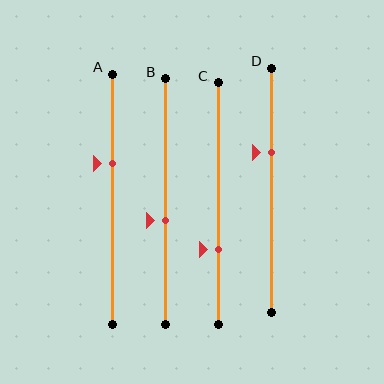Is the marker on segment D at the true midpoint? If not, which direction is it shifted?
No, the marker on segment D is shifted upward by about 16% of the segment length.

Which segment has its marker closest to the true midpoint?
Segment B has its marker closest to the true midpoint.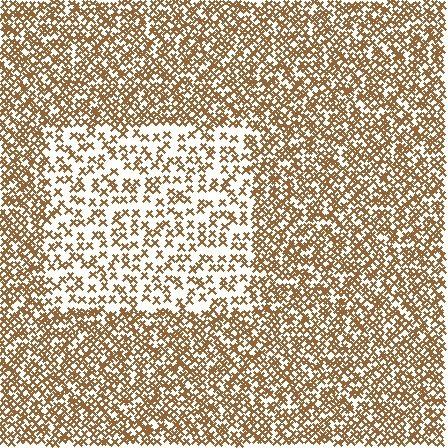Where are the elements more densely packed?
The elements are more densely packed outside the rectangle boundary.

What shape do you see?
I see a rectangle.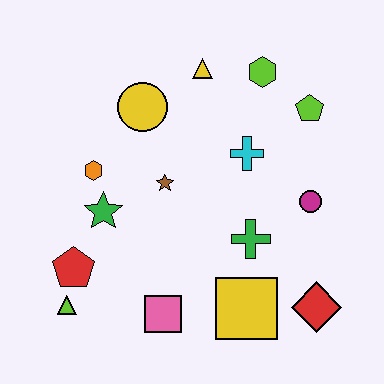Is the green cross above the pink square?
Yes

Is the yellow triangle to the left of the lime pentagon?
Yes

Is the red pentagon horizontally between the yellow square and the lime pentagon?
No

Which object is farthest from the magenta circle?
The lime triangle is farthest from the magenta circle.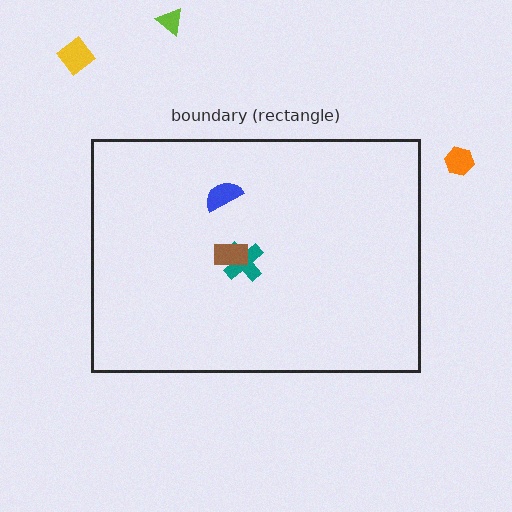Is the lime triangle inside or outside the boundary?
Outside.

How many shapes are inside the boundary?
3 inside, 3 outside.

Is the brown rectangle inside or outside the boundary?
Inside.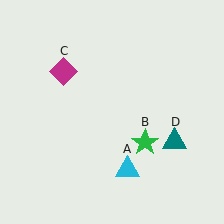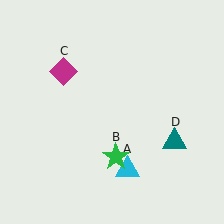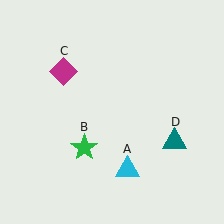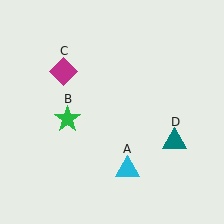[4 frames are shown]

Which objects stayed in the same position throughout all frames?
Cyan triangle (object A) and magenta diamond (object C) and teal triangle (object D) remained stationary.